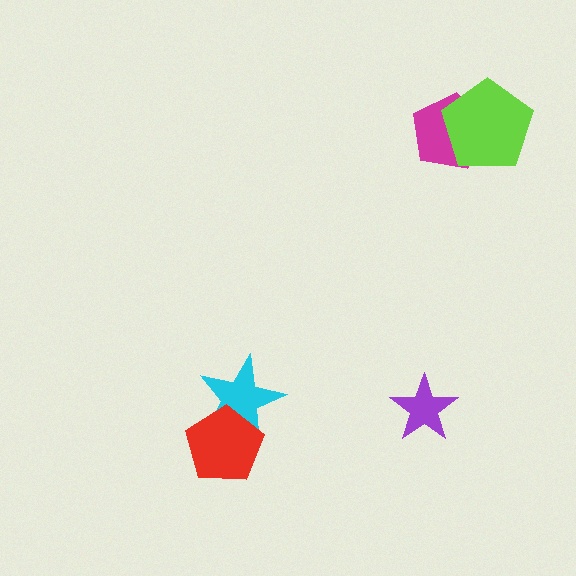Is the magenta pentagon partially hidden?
Yes, it is partially covered by another shape.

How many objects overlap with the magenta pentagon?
1 object overlaps with the magenta pentagon.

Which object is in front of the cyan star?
The red pentagon is in front of the cyan star.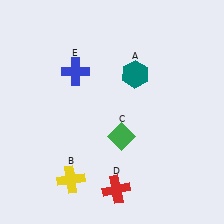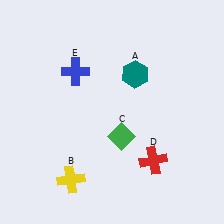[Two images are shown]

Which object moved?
The red cross (D) moved right.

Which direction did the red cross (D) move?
The red cross (D) moved right.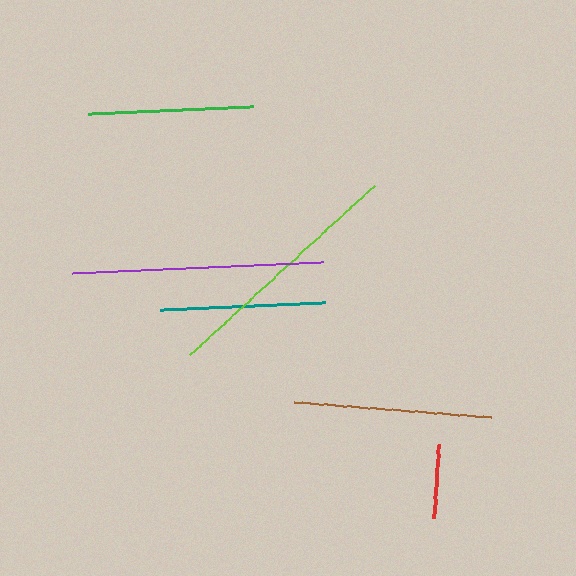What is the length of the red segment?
The red segment is approximately 74 pixels long.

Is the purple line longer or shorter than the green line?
The purple line is longer than the green line.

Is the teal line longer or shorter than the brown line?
The brown line is longer than the teal line.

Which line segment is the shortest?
The red line is the shortest at approximately 74 pixels.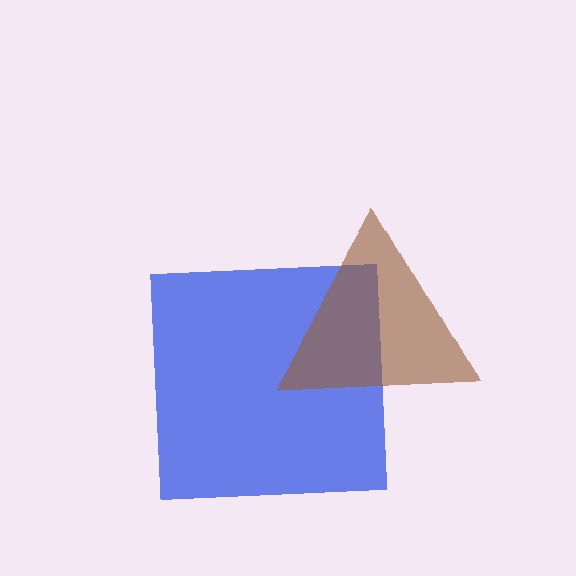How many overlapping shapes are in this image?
There are 2 overlapping shapes in the image.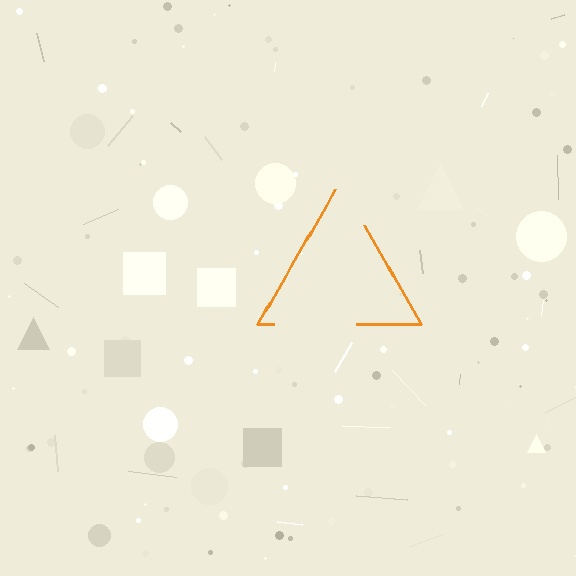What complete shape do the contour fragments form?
The contour fragments form a triangle.